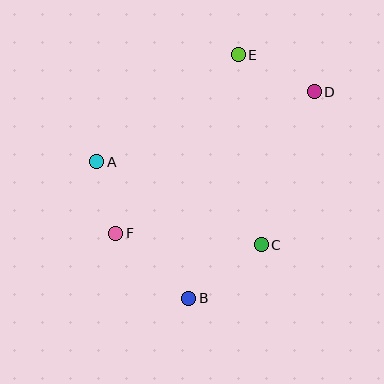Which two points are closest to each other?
Points A and F are closest to each other.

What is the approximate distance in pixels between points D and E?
The distance between D and E is approximately 84 pixels.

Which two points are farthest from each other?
Points B and E are farthest from each other.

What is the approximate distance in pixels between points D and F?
The distance between D and F is approximately 244 pixels.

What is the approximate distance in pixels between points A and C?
The distance between A and C is approximately 184 pixels.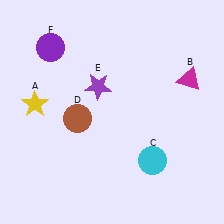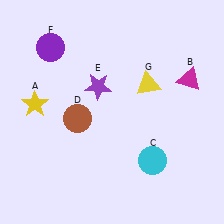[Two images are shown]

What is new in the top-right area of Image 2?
A yellow triangle (G) was added in the top-right area of Image 2.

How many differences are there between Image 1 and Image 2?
There is 1 difference between the two images.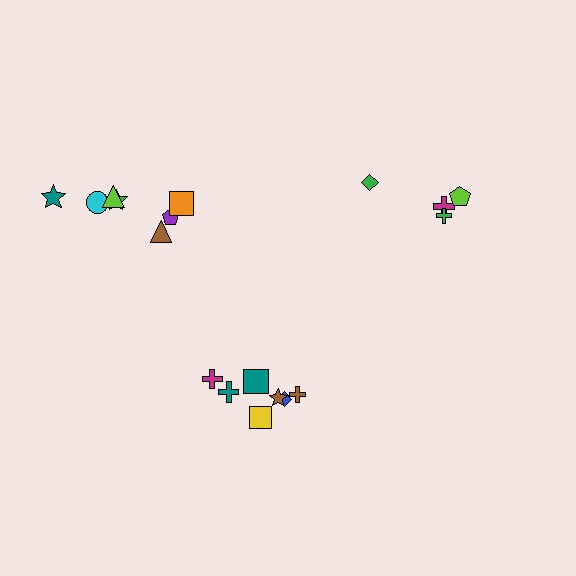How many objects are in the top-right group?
There are 4 objects.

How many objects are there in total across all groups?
There are 18 objects.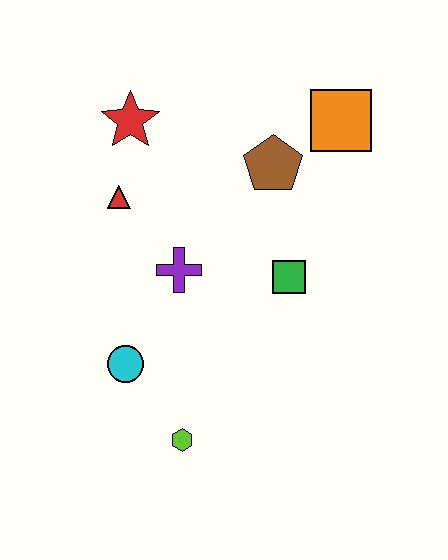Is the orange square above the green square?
Yes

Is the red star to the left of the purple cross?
Yes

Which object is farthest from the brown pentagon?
The lime hexagon is farthest from the brown pentagon.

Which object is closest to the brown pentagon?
The orange square is closest to the brown pentagon.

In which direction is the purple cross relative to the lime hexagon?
The purple cross is above the lime hexagon.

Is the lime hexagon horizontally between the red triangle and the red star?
No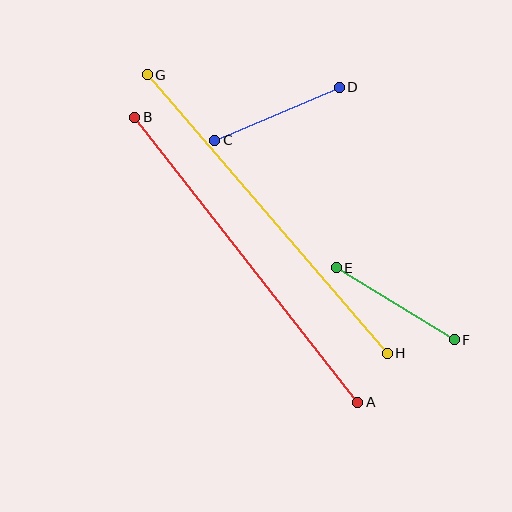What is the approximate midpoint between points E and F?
The midpoint is at approximately (395, 304) pixels.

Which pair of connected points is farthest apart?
Points G and H are farthest apart.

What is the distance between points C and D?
The distance is approximately 135 pixels.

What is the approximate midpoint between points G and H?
The midpoint is at approximately (267, 214) pixels.